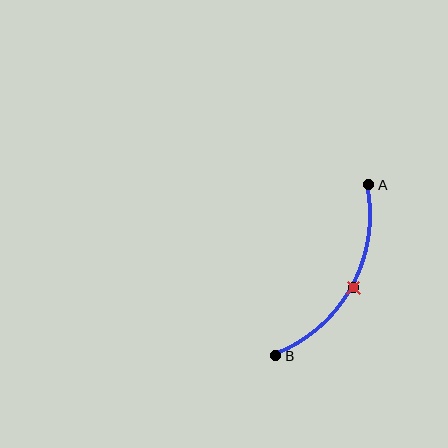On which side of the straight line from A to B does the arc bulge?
The arc bulges to the right of the straight line connecting A and B.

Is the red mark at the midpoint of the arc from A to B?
Yes. The red mark lies on the arc at equal arc-length from both A and B — it is the arc midpoint.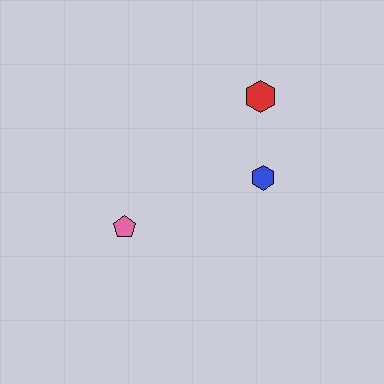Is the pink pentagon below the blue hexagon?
Yes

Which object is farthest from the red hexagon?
The pink pentagon is farthest from the red hexagon.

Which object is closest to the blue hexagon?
The red hexagon is closest to the blue hexagon.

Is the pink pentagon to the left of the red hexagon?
Yes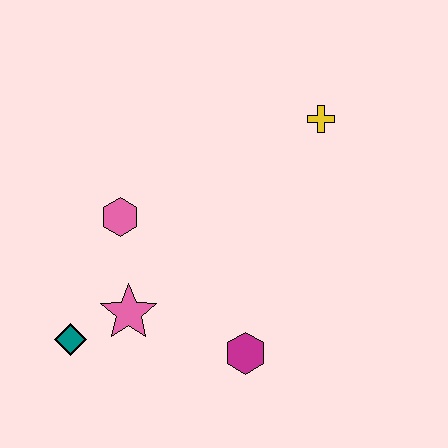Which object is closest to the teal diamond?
The pink star is closest to the teal diamond.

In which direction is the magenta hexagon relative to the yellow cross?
The magenta hexagon is below the yellow cross.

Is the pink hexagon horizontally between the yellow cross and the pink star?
No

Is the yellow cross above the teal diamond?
Yes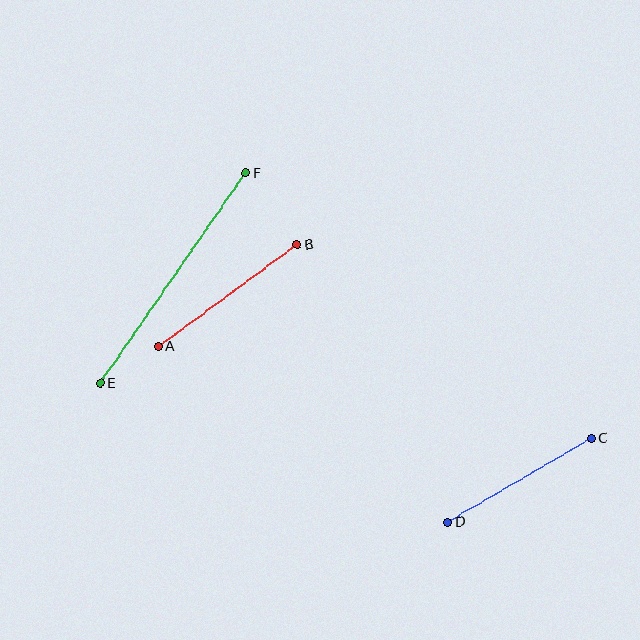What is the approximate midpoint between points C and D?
The midpoint is at approximately (519, 480) pixels.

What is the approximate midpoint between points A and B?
The midpoint is at approximately (228, 296) pixels.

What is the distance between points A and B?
The distance is approximately 172 pixels.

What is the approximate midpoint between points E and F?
The midpoint is at approximately (173, 278) pixels.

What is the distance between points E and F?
The distance is approximately 256 pixels.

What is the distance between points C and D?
The distance is approximately 166 pixels.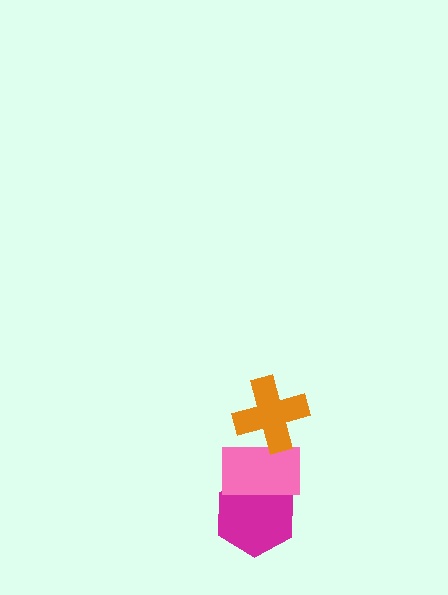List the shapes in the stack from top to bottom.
From top to bottom: the orange cross, the pink rectangle, the magenta hexagon.